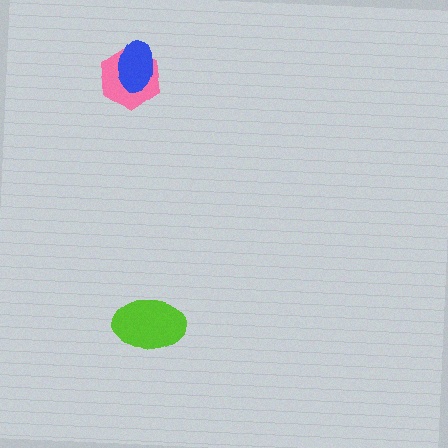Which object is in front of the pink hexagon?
The blue ellipse is in front of the pink hexagon.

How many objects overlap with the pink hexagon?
1 object overlaps with the pink hexagon.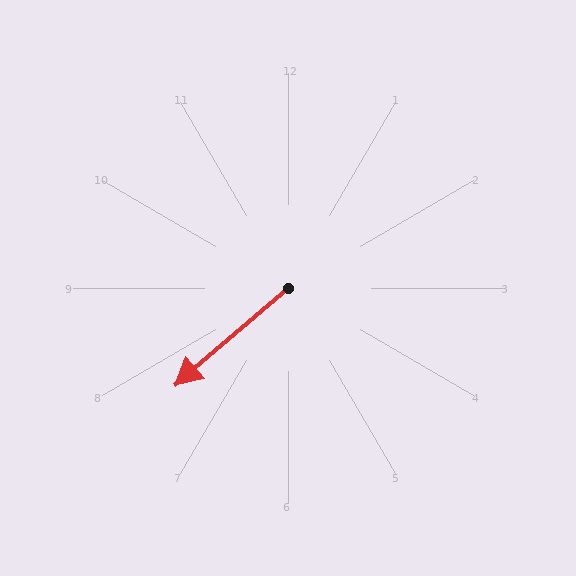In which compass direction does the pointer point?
Southwest.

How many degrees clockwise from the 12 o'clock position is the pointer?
Approximately 229 degrees.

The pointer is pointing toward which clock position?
Roughly 8 o'clock.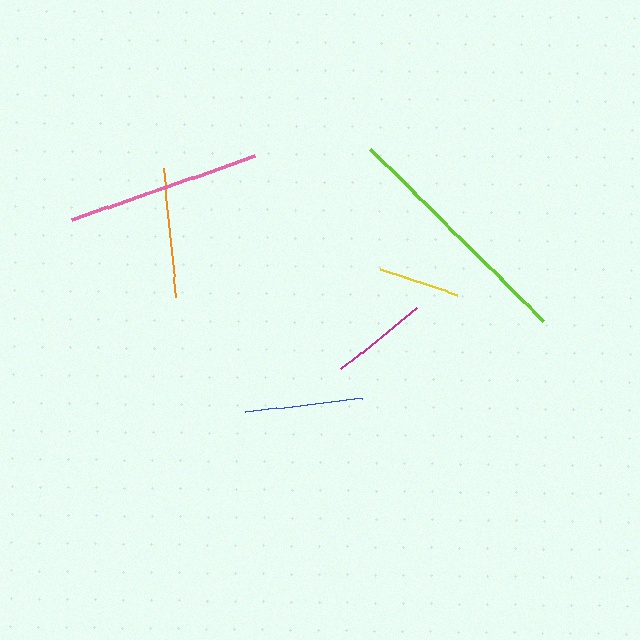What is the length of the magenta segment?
The magenta segment is approximately 98 pixels long.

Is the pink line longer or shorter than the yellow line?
The pink line is longer than the yellow line.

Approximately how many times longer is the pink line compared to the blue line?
The pink line is approximately 1.7 times the length of the blue line.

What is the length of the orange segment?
The orange segment is approximately 130 pixels long.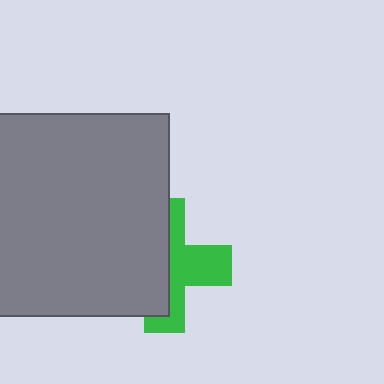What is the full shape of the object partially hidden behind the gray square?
The partially hidden object is a green cross.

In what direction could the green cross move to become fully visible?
The green cross could move right. That would shift it out from behind the gray square entirely.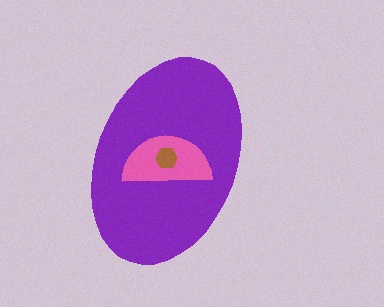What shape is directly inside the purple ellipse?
The pink semicircle.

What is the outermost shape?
The purple ellipse.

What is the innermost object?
The brown hexagon.